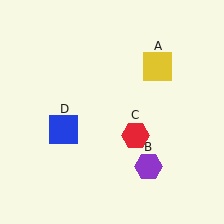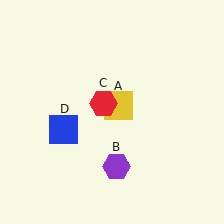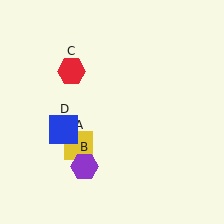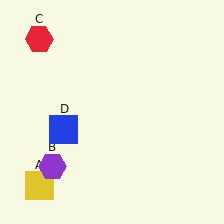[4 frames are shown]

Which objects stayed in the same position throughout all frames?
Blue square (object D) remained stationary.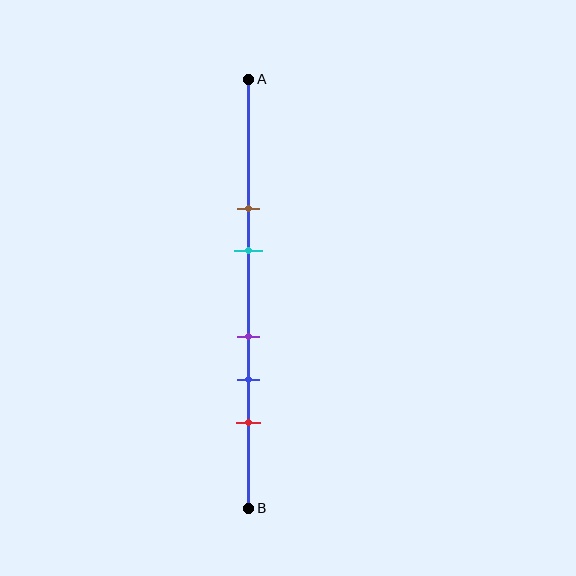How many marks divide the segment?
There are 5 marks dividing the segment.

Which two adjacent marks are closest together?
The purple and blue marks are the closest adjacent pair.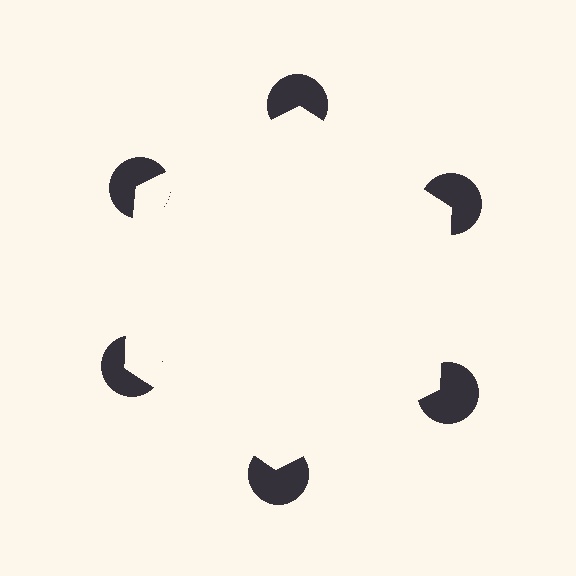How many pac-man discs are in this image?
There are 6 — one at each vertex of the illusory hexagon.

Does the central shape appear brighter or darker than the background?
It typically appears slightly brighter than the background, even though no actual brightness change is drawn.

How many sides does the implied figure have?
6 sides.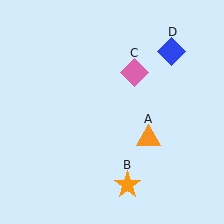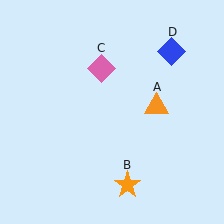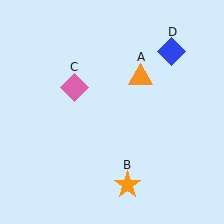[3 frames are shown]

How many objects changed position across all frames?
2 objects changed position: orange triangle (object A), pink diamond (object C).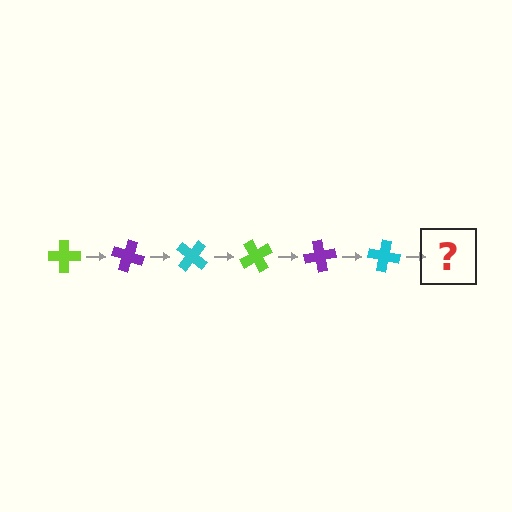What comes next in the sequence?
The next element should be a lime cross, rotated 120 degrees from the start.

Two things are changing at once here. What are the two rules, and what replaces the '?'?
The two rules are that it rotates 20 degrees each step and the color cycles through lime, purple, and cyan. The '?' should be a lime cross, rotated 120 degrees from the start.